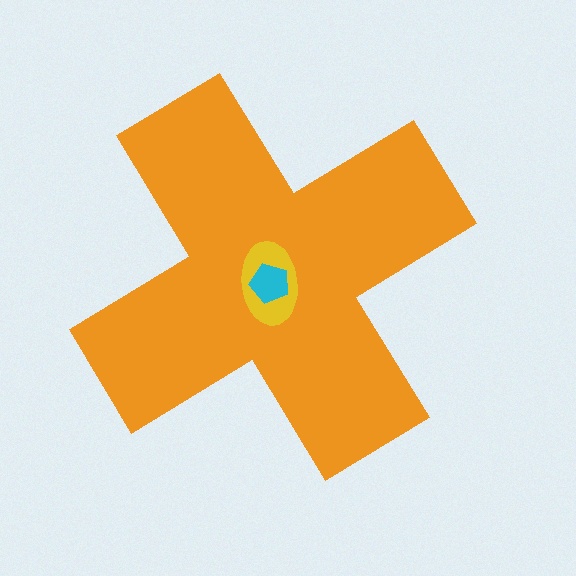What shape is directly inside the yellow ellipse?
The cyan pentagon.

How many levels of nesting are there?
3.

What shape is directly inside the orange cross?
The yellow ellipse.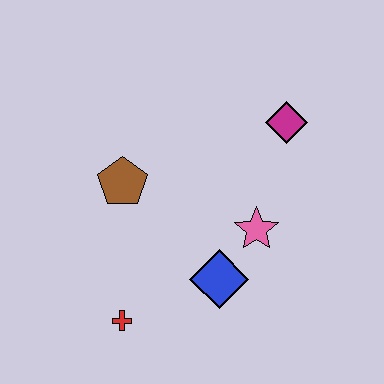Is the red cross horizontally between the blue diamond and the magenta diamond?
No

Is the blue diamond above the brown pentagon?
No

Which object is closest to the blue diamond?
The pink star is closest to the blue diamond.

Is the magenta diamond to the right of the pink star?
Yes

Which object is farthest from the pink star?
The red cross is farthest from the pink star.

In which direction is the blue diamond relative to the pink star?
The blue diamond is below the pink star.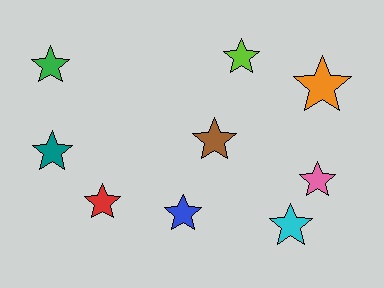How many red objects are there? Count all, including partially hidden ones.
There is 1 red object.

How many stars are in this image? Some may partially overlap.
There are 9 stars.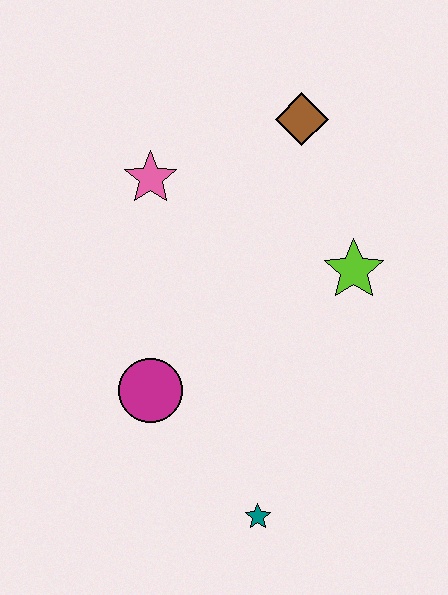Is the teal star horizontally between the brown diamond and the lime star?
No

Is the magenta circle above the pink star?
No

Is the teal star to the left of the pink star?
No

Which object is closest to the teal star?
The magenta circle is closest to the teal star.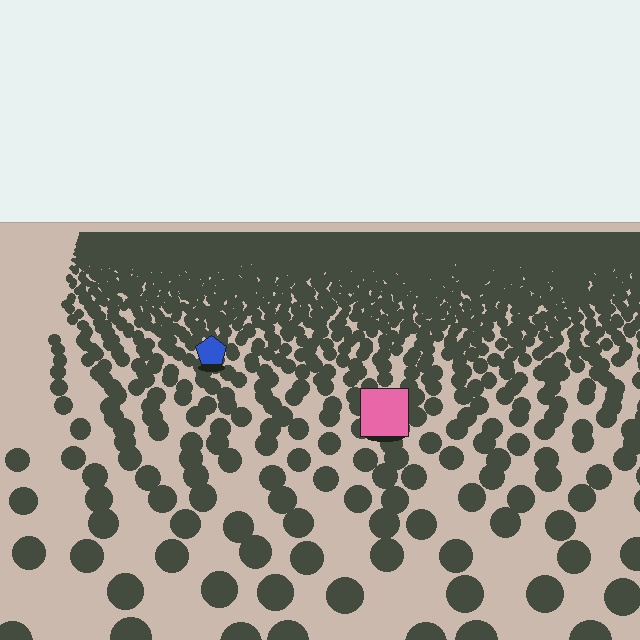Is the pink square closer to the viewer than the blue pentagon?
Yes. The pink square is closer — you can tell from the texture gradient: the ground texture is coarser near it.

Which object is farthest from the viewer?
The blue pentagon is farthest from the viewer. It appears smaller and the ground texture around it is denser.